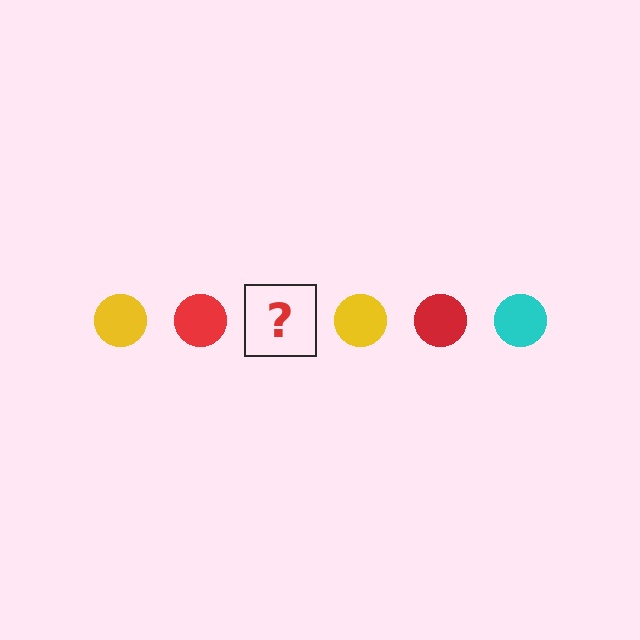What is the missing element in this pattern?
The missing element is a cyan circle.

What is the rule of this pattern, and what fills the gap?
The rule is that the pattern cycles through yellow, red, cyan circles. The gap should be filled with a cyan circle.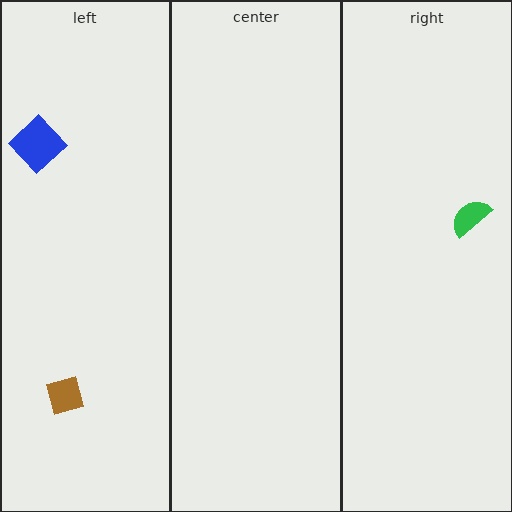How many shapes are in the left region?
2.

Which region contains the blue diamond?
The left region.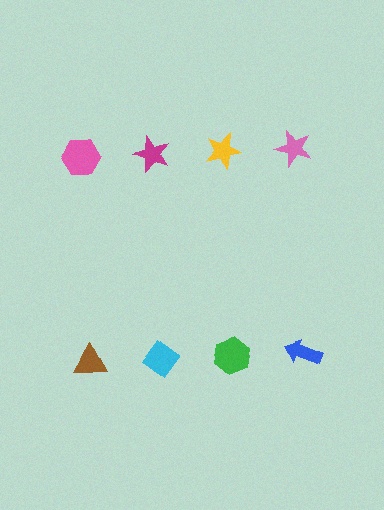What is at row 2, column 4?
A blue arrow.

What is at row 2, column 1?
A brown triangle.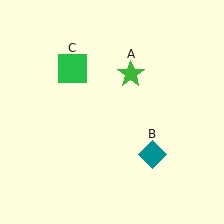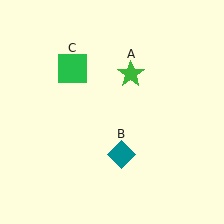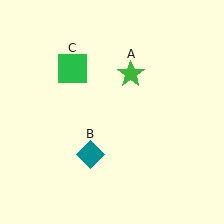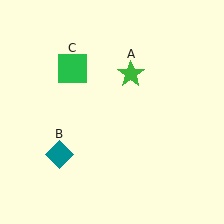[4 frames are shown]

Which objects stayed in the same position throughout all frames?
Green star (object A) and green square (object C) remained stationary.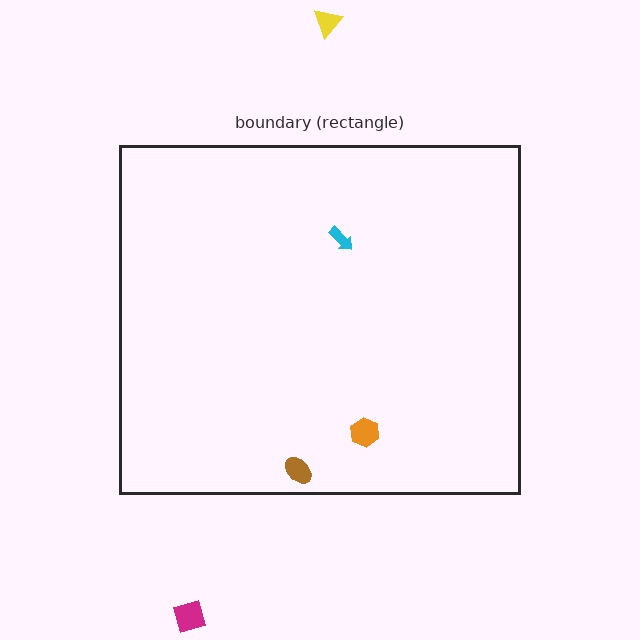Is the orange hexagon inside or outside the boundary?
Inside.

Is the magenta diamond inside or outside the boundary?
Outside.